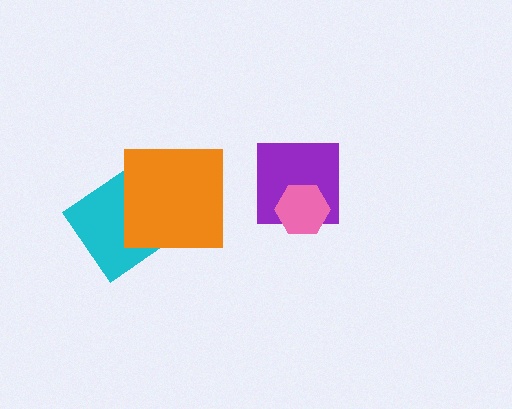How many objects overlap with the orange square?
1 object overlaps with the orange square.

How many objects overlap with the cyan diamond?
1 object overlaps with the cyan diamond.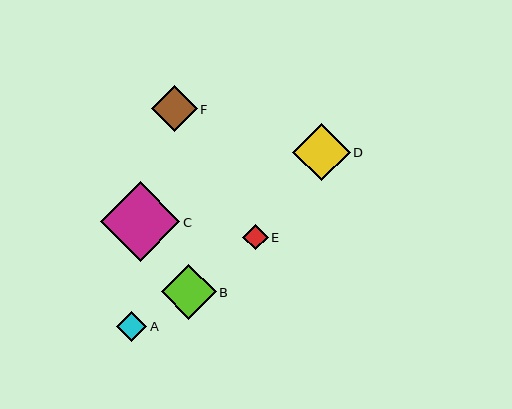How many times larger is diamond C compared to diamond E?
Diamond C is approximately 3.1 times the size of diamond E.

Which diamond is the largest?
Diamond C is the largest with a size of approximately 79 pixels.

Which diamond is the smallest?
Diamond E is the smallest with a size of approximately 26 pixels.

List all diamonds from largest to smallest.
From largest to smallest: C, D, B, F, A, E.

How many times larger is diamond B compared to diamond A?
Diamond B is approximately 1.8 times the size of diamond A.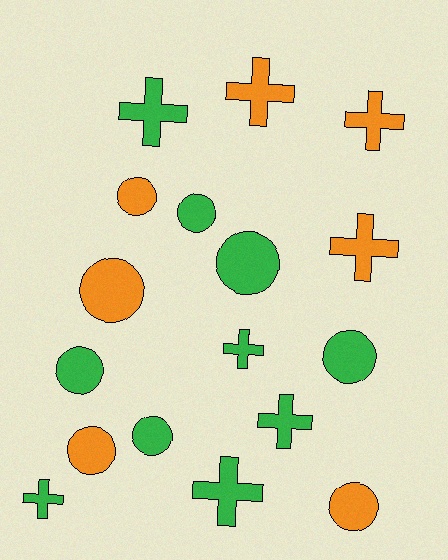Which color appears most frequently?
Green, with 10 objects.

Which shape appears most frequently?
Circle, with 9 objects.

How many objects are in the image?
There are 17 objects.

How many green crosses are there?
There are 5 green crosses.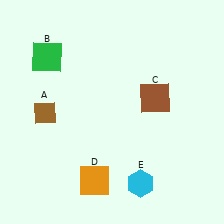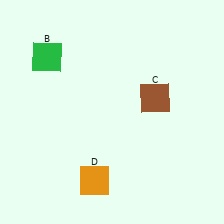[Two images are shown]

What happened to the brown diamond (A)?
The brown diamond (A) was removed in Image 2. It was in the bottom-left area of Image 1.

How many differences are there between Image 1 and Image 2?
There are 2 differences between the two images.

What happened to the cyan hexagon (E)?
The cyan hexagon (E) was removed in Image 2. It was in the bottom-right area of Image 1.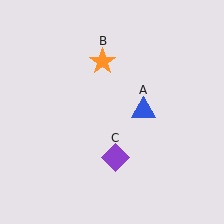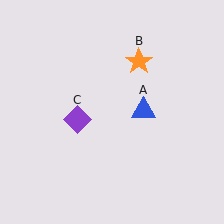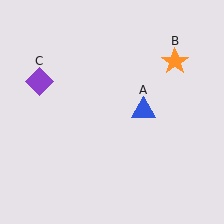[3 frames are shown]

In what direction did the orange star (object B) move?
The orange star (object B) moved right.